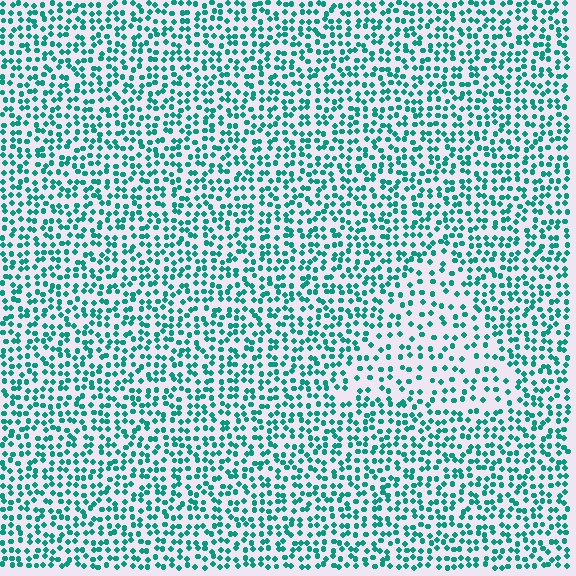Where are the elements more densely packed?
The elements are more densely packed outside the triangle boundary.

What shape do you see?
I see a triangle.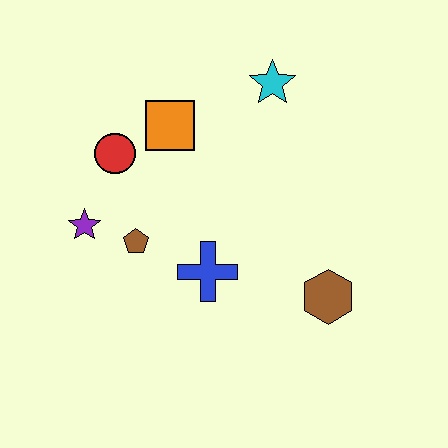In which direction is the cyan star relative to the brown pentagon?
The cyan star is above the brown pentagon.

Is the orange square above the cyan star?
No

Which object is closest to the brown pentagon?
The purple star is closest to the brown pentagon.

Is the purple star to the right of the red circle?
No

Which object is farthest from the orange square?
The brown hexagon is farthest from the orange square.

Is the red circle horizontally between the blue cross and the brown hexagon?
No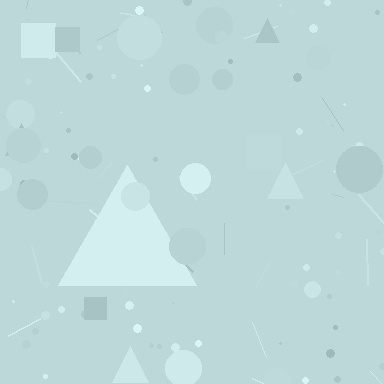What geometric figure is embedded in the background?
A triangle is embedded in the background.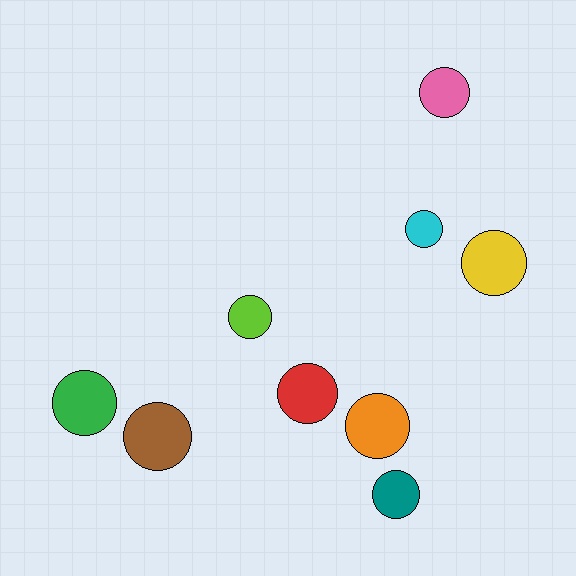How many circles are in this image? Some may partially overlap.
There are 9 circles.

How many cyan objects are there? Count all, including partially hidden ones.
There is 1 cyan object.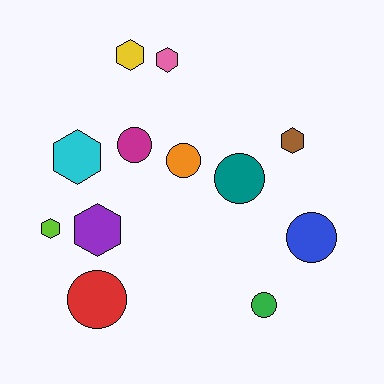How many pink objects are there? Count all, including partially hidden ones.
There is 1 pink object.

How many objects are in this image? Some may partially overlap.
There are 12 objects.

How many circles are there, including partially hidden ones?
There are 6 circles.